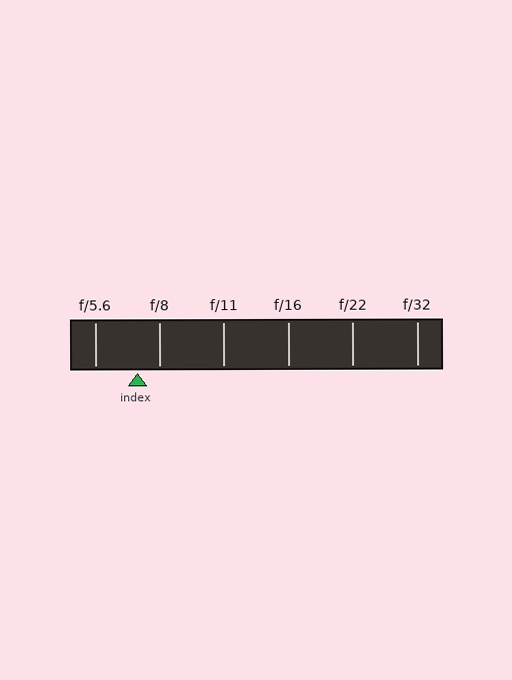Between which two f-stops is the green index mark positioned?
The index mark is between f/5.6 and f/8.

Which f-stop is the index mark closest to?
The index mark is closest to f/8.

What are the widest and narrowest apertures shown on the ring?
The widest aperture shown is f/5.6 and the narrowest is f/32.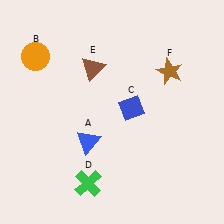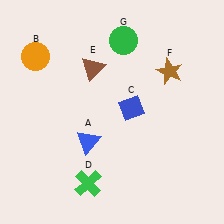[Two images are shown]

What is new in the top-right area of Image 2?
A green circle (G) was added in the top-right area of Image 2.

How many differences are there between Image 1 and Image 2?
There is 1 difference between the two images.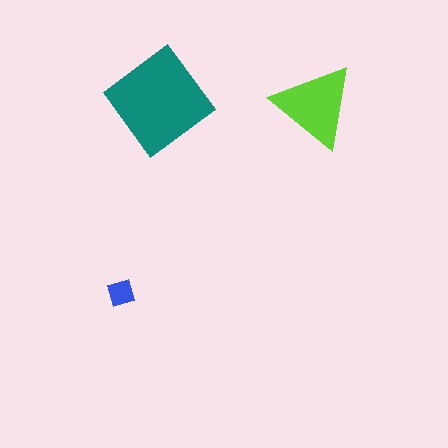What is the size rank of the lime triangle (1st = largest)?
2nd.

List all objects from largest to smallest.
The teal diamond, the lime triangle, the blue diamond.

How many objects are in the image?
There are 3 objects in the image.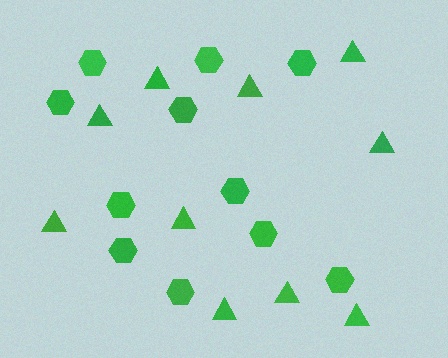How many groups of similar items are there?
There are 2 groups: one group of triangles (10) and one group of hexagons (11).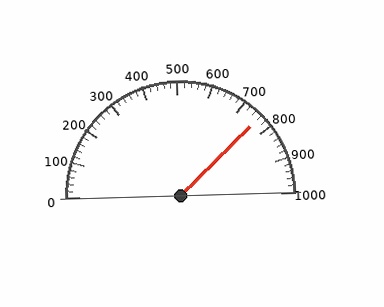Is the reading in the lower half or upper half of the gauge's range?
The reading is in the upper half of the range (0 to 1000).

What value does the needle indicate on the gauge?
The needle indicates approximately 760.